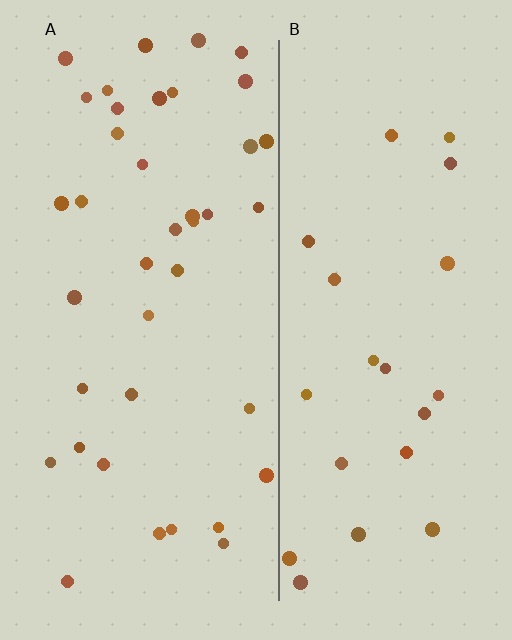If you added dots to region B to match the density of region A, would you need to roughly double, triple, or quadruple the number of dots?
Approximately double.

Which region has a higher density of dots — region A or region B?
A (the left).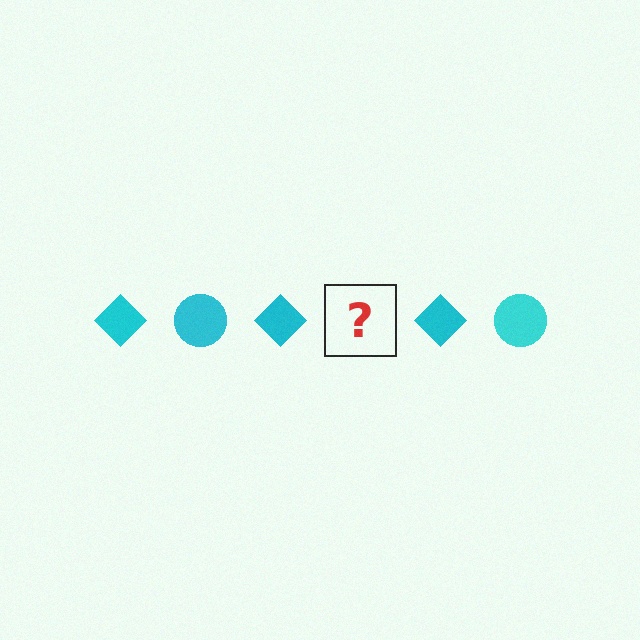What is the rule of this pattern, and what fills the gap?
The rule is that the pattern cycles through diamond, circle shapes in cyan. The gap should be filled with a cyan circle.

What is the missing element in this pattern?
The missing element is a cyan circle.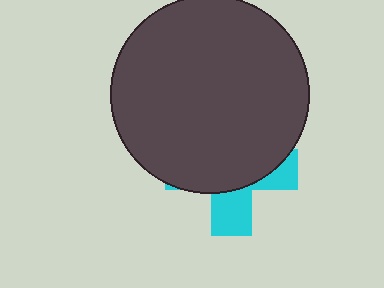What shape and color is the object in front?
The object in front is a dark gray circle.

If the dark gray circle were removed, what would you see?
You would see the complete cyan cross.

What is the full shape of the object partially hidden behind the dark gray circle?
The partially hidden object is a cyan cross.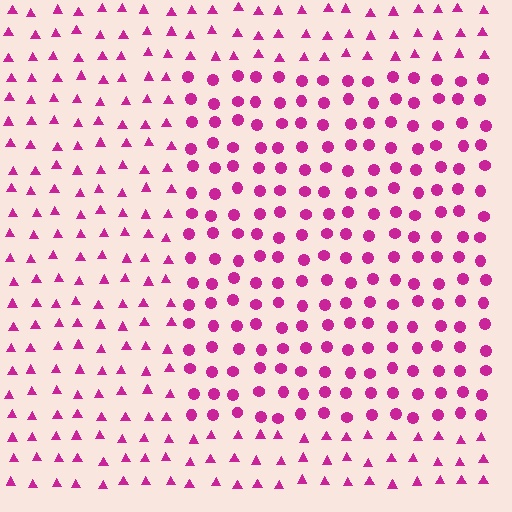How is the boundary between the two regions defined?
The boundary is defined by a change in element shape: circles inside vs. triangles outside. All elements share the same color and spacing.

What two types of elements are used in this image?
The image uses circles inside the rectangle region and triangles outside it.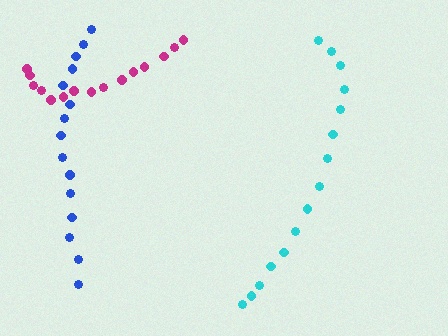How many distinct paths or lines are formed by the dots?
There are 3 distinct paths.